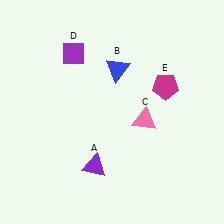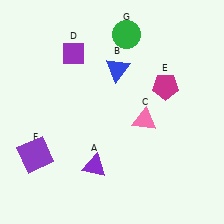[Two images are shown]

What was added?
A purple square (F), a green circle (G) were added in Image 2.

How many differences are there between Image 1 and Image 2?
There are 2 differences between the two images.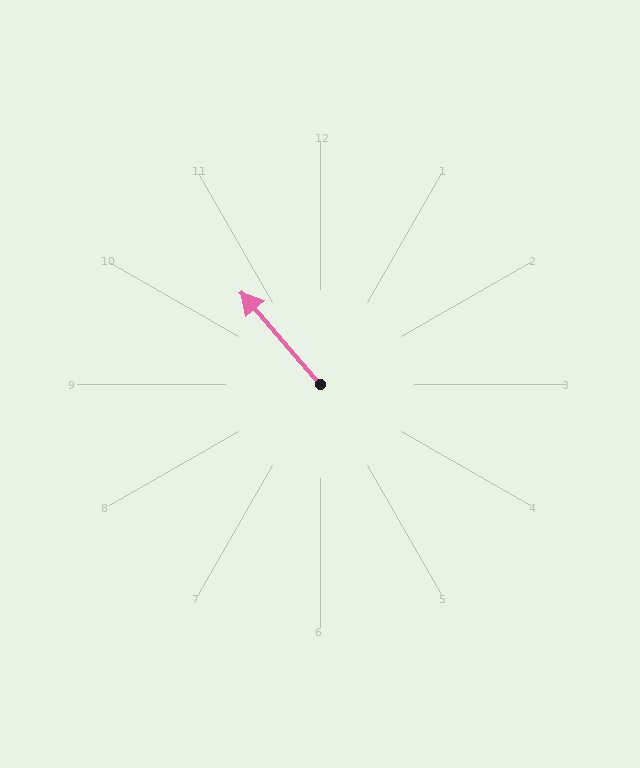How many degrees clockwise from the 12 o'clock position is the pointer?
Approximately 319 degrees.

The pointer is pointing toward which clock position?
Roughly 11 o'clock.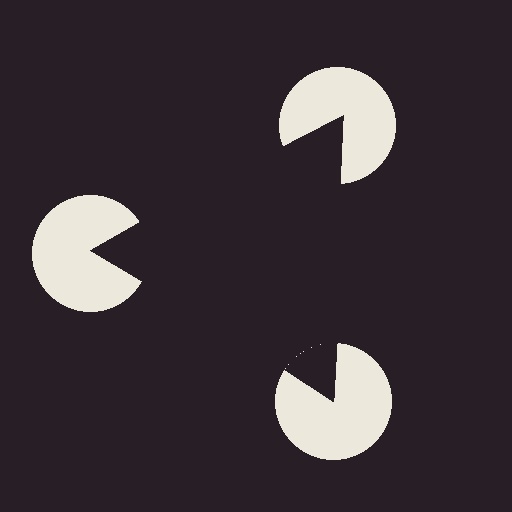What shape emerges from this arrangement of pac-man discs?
An illusory triangle — its edges are inferred from the aligned wedge cuts in the pac-man discs, not physically drawn.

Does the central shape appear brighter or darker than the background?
It typically appears slightly darker than the background, even though no actual brightness change is drawn.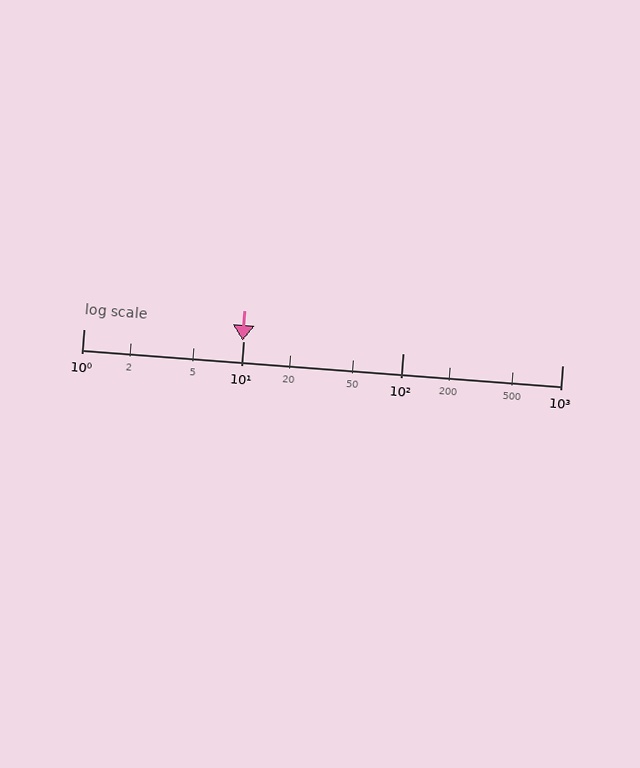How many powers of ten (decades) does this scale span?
The scale spans 3 decades, from 1 to 1000.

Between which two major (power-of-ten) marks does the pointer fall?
The pointer is between 1 and 10.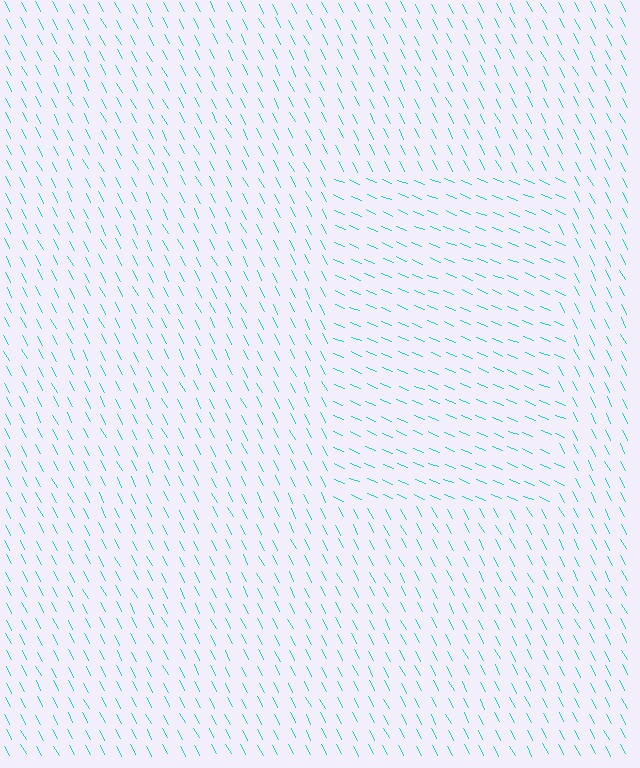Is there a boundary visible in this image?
Yes, there is a texture boundary formed by a change in line orientation.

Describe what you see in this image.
The image is filled with small cyan line segments. A rectangle region in the image has lines oriented differently from the surrounding lines, creating a visible texture boundary.